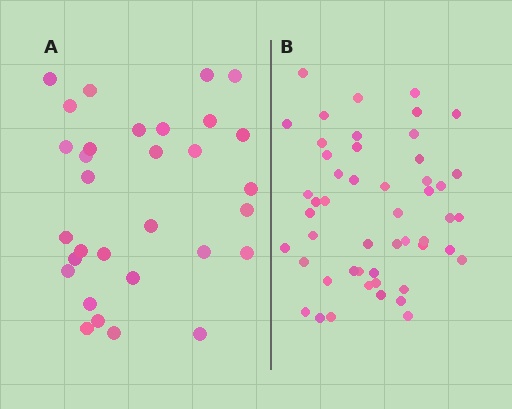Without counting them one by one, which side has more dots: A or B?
Region B (the right region) has more dots.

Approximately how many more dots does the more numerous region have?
Region B has approximately 20 more dots than region A.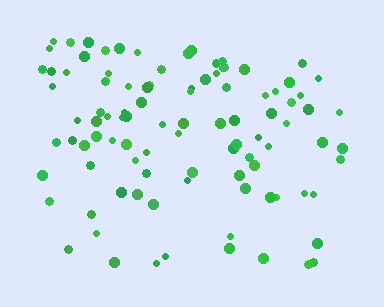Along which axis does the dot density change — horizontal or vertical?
Vertical.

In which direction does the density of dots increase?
From bottom to top, with the top side densest.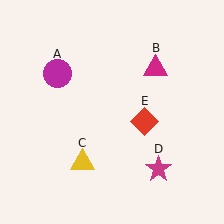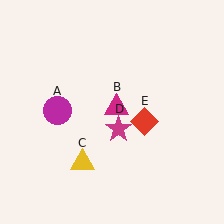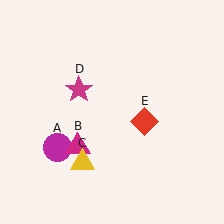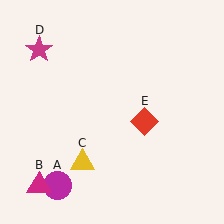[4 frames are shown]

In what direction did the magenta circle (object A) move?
The magenta circle (object A) moved down.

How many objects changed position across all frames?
3 objects changed position: magenta circle (object A), magenta triangle (object B), magenta star (object D).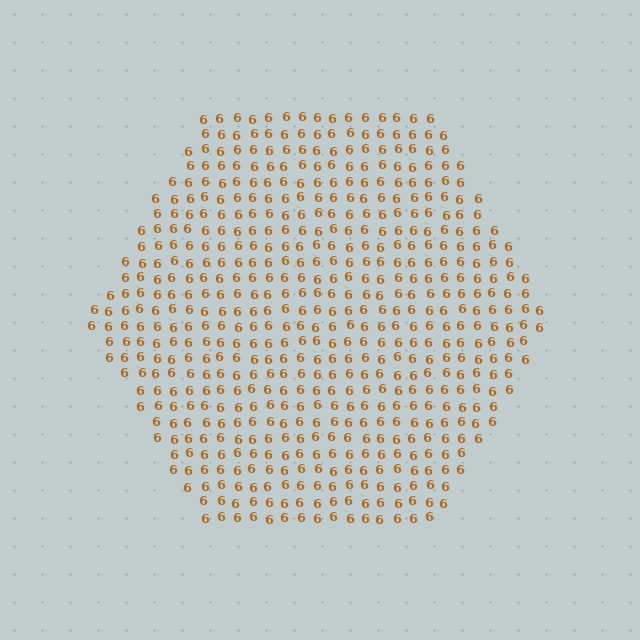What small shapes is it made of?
It is made of small digit 6's.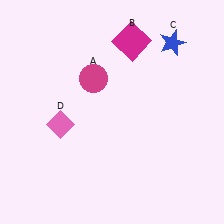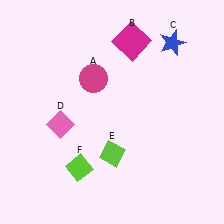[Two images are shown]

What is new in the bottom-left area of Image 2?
A lime diamond (F) was added in the bottom-left area of Image 2.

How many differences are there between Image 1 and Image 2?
There are 2 differences between the two images.